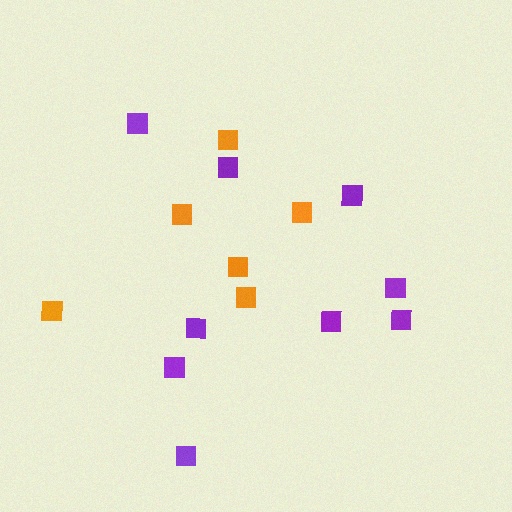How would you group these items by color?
There are 2 groups: one group of orange squares (6) and one group of purple squares (9).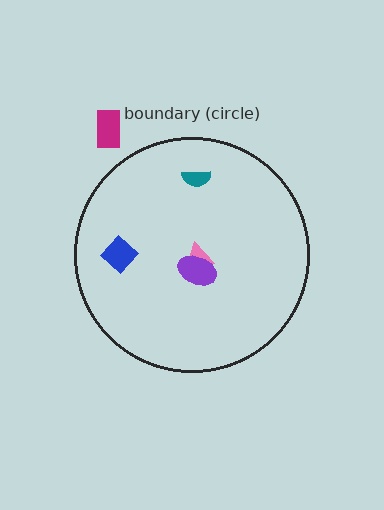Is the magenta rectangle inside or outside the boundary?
Outside.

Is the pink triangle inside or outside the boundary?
Inside.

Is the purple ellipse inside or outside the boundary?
Inside.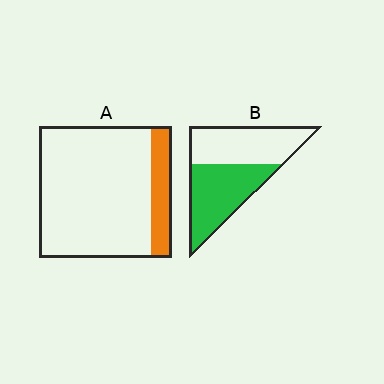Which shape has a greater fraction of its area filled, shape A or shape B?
Shape B.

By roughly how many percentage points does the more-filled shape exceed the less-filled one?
By roughly 35 percentage points (B over A).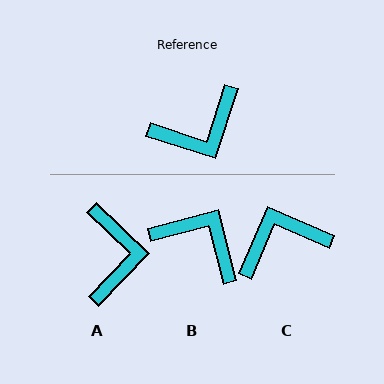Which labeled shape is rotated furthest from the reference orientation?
C, about 174 degrees away.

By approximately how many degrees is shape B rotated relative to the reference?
Approximately 122 degrees counter-clockwise.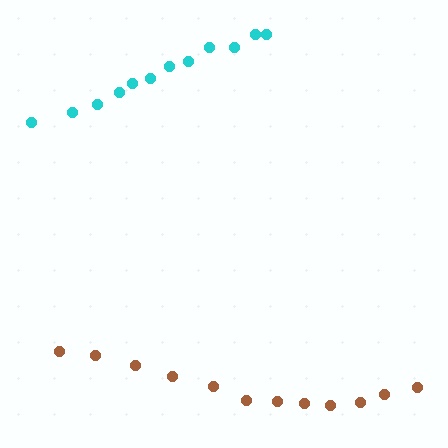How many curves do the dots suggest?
There are 2 distinct paths.